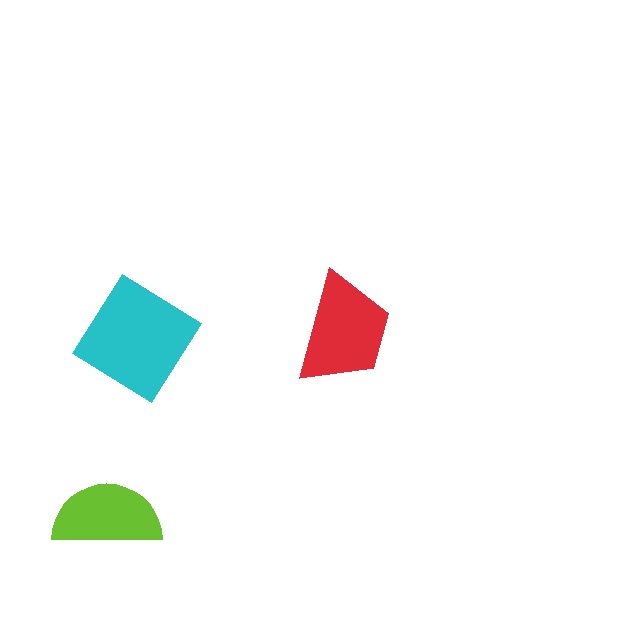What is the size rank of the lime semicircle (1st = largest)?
3rd.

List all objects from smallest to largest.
The lime semicircle, the red trapezoid, the cyan diamond.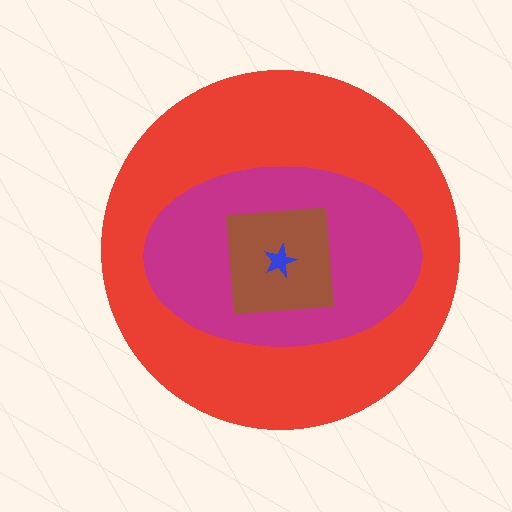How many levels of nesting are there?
4.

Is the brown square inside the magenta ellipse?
Yes.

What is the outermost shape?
The red circle.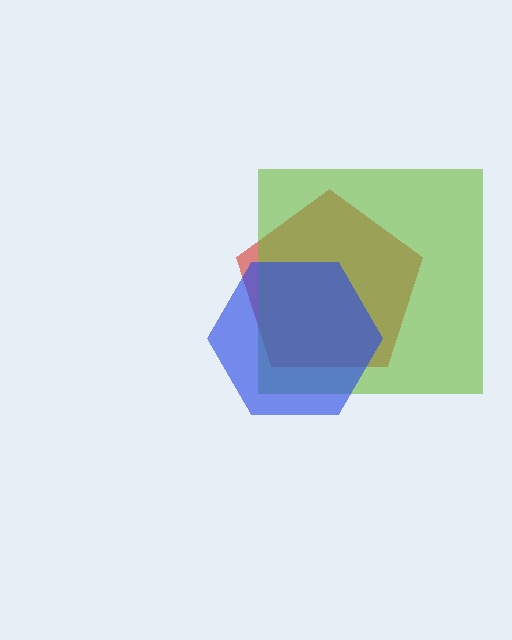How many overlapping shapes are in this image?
There are 3 overlapping shapes in the image.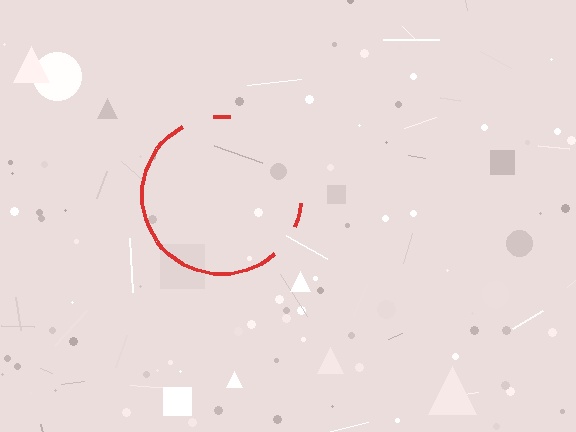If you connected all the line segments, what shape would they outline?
They would outline a circle.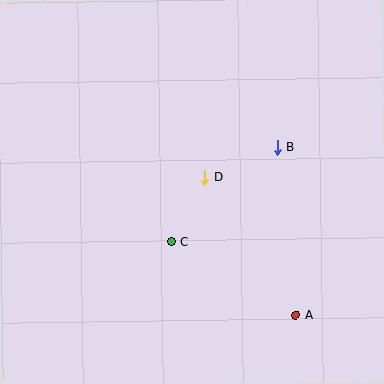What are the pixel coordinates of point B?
Point B is at (278, 147).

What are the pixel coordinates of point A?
Point A is at (296, 315).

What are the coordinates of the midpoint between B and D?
The midpoint between B and D is at (241, 162).